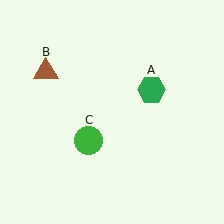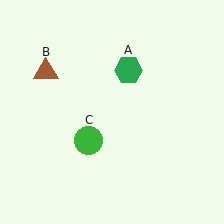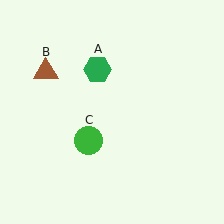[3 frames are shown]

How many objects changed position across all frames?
1 object changed position: green hexagon (object A).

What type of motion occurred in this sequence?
The green hexagon (object A) rotated counterclockwise around the center of the scene.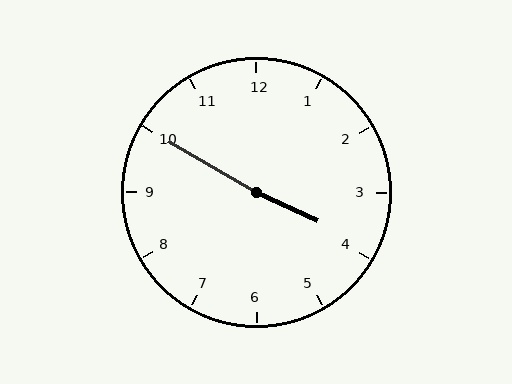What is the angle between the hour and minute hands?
Approximately 175 degrees.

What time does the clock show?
3:50.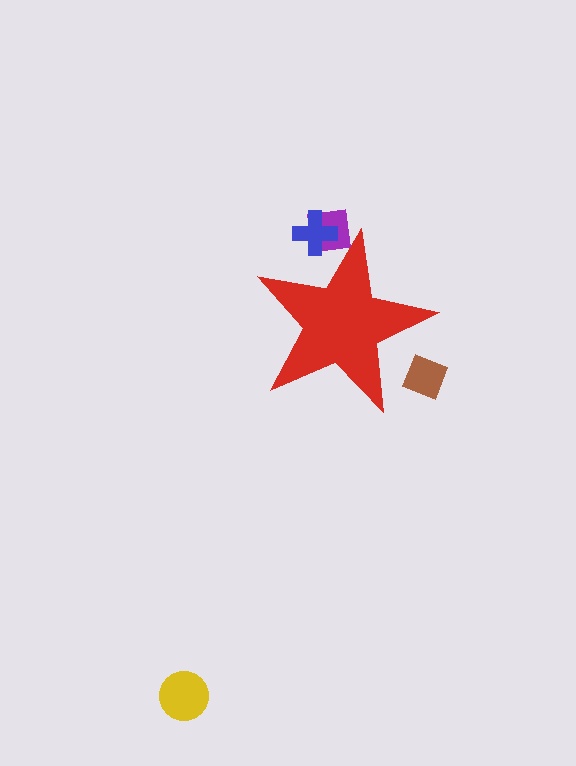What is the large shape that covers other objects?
A red star.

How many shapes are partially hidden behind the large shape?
3 shapes are partially hidden.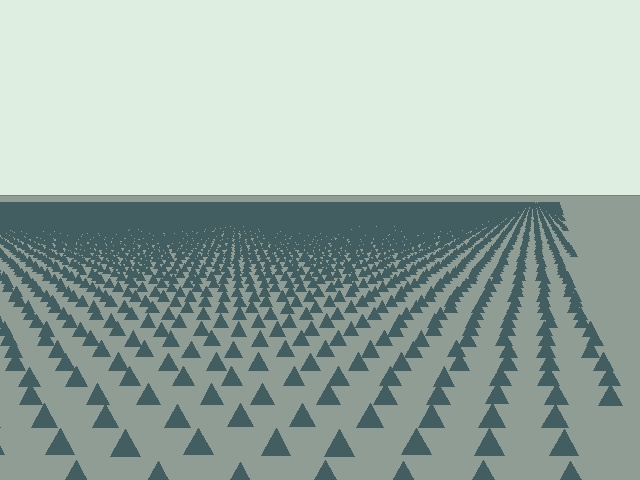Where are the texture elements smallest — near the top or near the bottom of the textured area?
Near the top.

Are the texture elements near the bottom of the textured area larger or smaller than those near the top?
Larger. Near the bottom, elements are closer to the viewer and appear at a bigger on-screen size.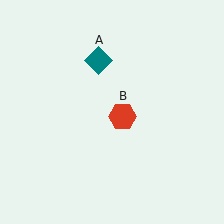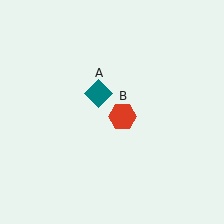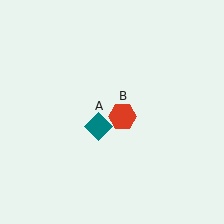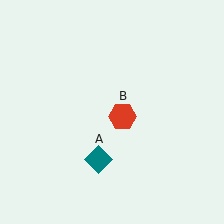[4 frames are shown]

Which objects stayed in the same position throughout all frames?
Red hexagon (object B) remained stationary.